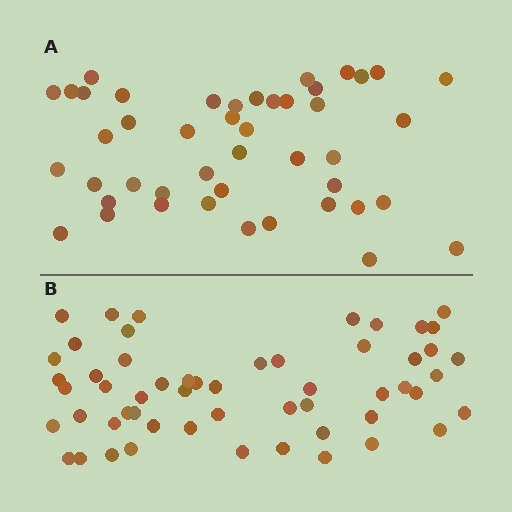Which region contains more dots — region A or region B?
Region B (the bottom region) has more dots.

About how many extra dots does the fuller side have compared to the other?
Region B has roughly 10 or so more dots than region A.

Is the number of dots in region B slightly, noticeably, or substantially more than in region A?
Region B has only slightly more — the two regions are fairly close. The ratio is roughly 1.2 to 1.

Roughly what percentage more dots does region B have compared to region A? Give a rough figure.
About 20% more.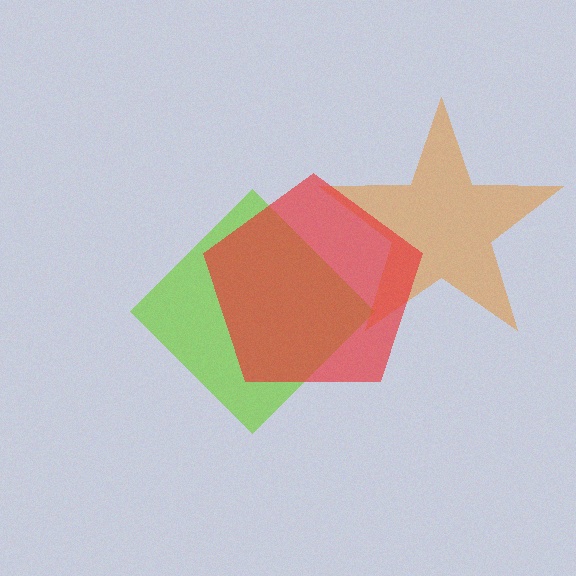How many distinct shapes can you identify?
There are 3 distinct shapes: a lime diamond, an orange star, a red pentagon.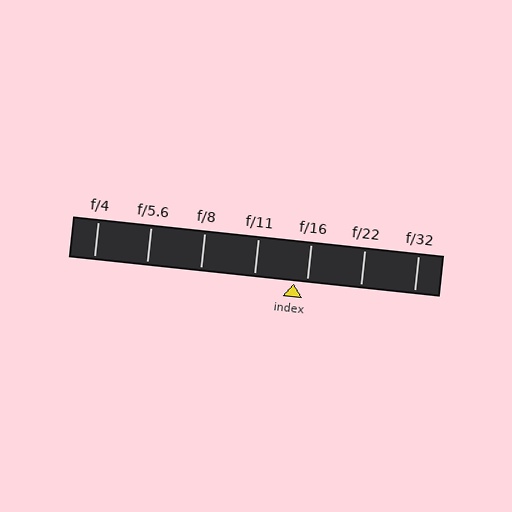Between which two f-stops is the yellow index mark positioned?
The index mark is between f/11 and f/16.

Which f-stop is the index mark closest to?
The index mark is closest to f/16.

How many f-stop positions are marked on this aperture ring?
There are 7 f-stop positions marked.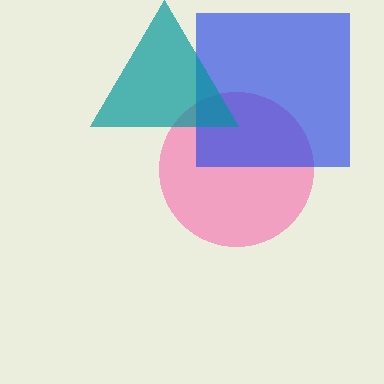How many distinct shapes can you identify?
There are 3 distinct shapes: a pink circle, a blue square, a teal triangle.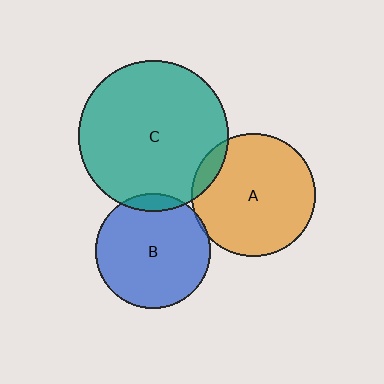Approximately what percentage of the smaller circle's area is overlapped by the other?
Approximately 10%.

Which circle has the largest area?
Circle C (teal).